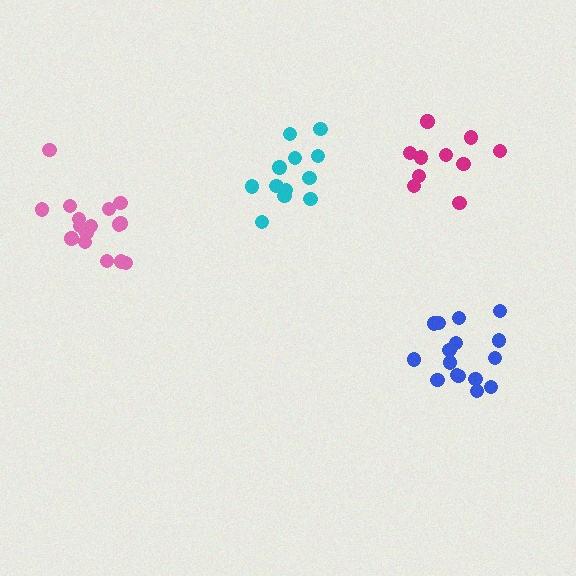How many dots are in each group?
Group 1: 16 dots, Group 2: 10 dots, Group 3: 12 dots, Group 4: 16 dots (54 total).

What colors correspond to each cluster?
The clusters are colored: blue, magenta, cyan, pink.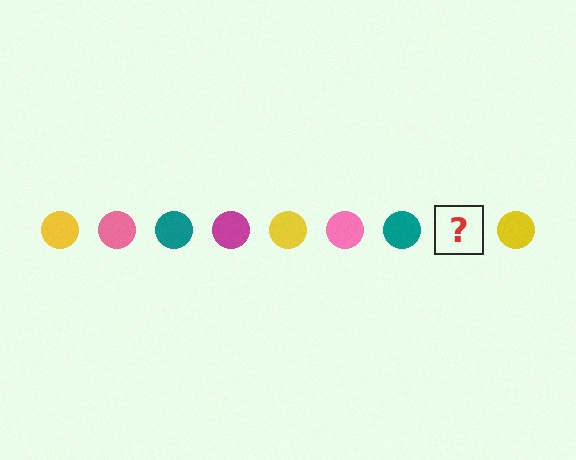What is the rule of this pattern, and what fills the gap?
The rule is that the pattern cycles through yellow, pink, teal, magenta circles. The gap should be filled with a magenta circle.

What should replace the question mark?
The question mark should be replaced with a magenta circle.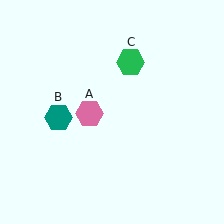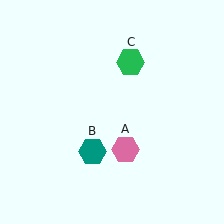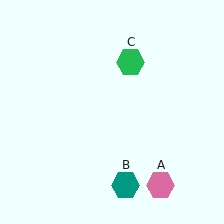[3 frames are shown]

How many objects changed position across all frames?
2 objects changed position: pink hexagon (object A), teal hexagon (object B).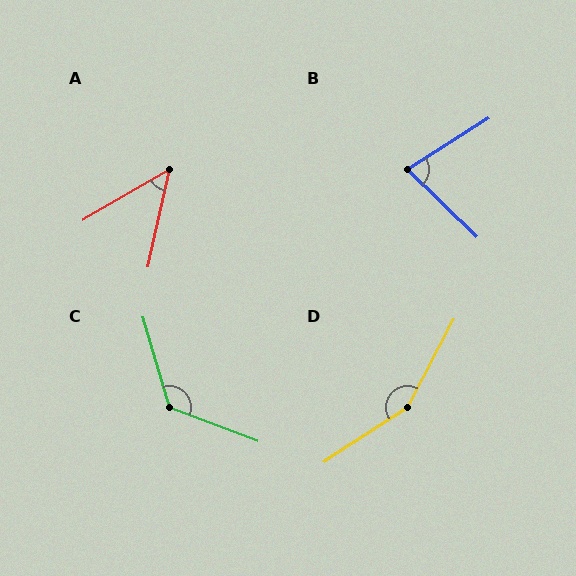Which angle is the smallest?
A, at approximately 47 degrees.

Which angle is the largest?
D, at approximately 151 degrees.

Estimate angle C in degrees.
Approximately 127 degrees.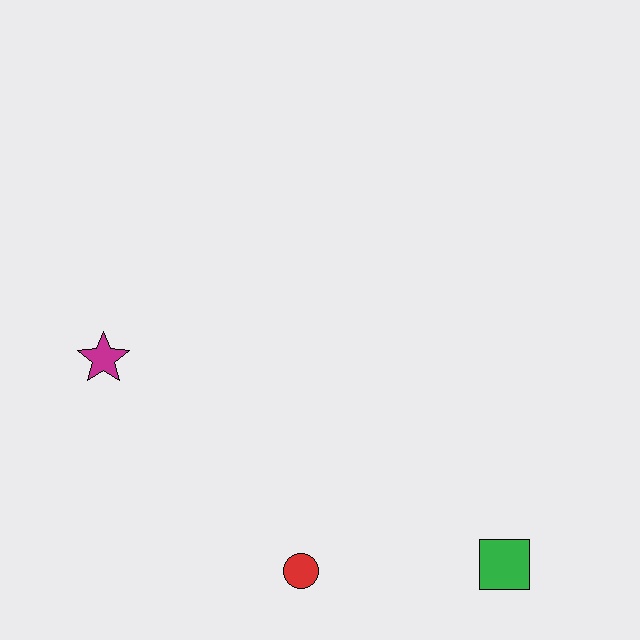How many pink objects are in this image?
There are no pink objects.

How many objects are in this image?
There are 3 objects.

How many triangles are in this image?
There are no triangles.